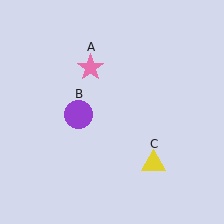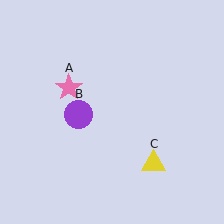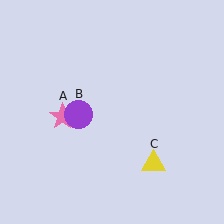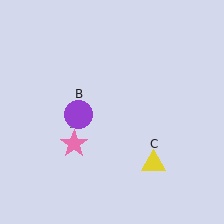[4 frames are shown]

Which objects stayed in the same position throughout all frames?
Purple circle (object B) and yellow triangle (object C) remained stationary.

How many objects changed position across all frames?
1 object changed position: pink star (object A).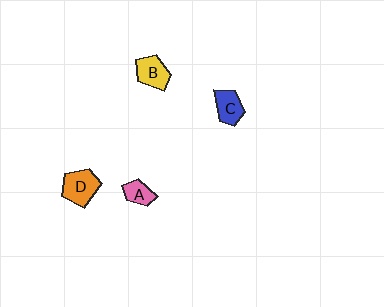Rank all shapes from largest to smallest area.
From largest to smallest: D (orange), B (yellow), C (blue), A (pink).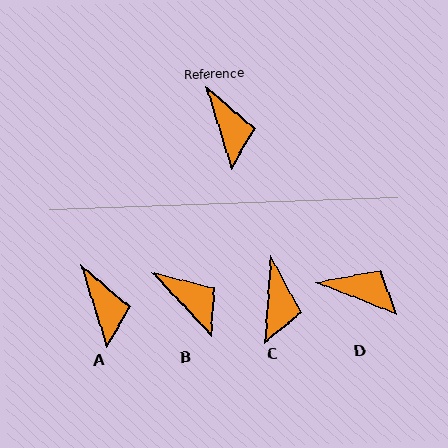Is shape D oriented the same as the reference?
No, it is off by about 51 degrees.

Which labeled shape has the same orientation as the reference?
A.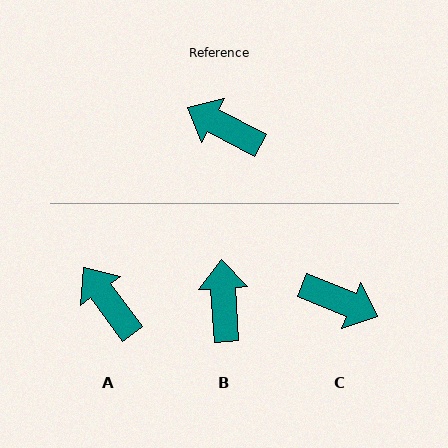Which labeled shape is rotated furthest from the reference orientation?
C, about 175 degrees away.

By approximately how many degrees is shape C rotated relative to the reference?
Approximately 175 degrees clockwise.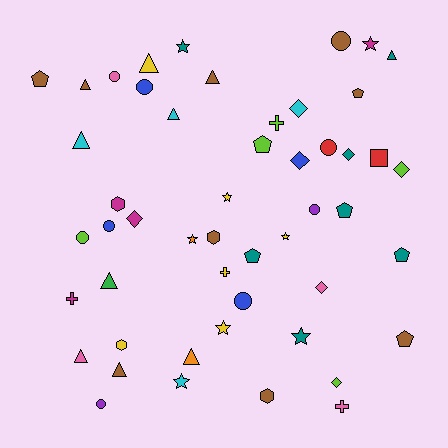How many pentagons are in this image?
There are 7 pentagons.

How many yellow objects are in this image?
There are 6 yellow objects.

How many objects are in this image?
There are 50 objects.